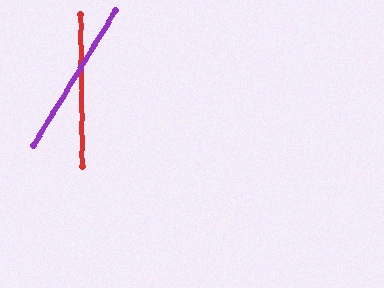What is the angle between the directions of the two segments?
Approximately 32 degrees.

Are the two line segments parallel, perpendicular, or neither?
Neither parallel nor perpendicular — they differ by about 32°.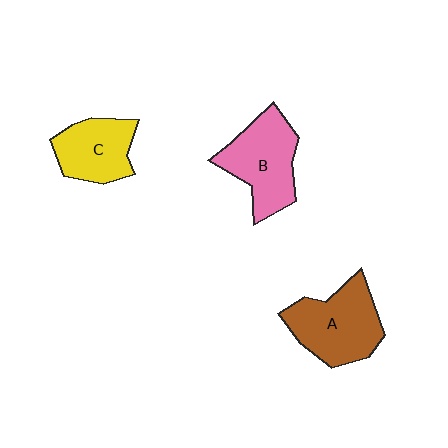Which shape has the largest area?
Shape A (brown).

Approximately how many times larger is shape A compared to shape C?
Approximately 1.3 times.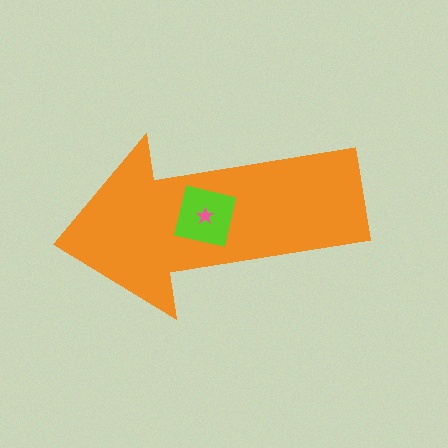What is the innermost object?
The pink star.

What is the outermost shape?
The orange arrow.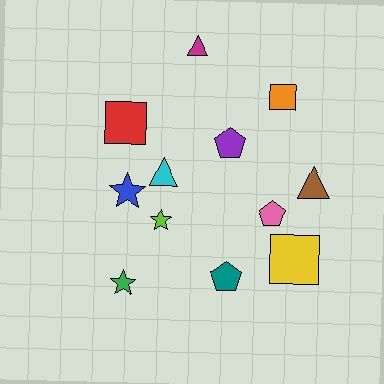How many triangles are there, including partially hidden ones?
There are 3 triangles.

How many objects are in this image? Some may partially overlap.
There are 12 objects.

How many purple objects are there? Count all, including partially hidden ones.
There is 1 purple object.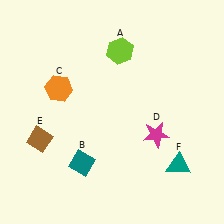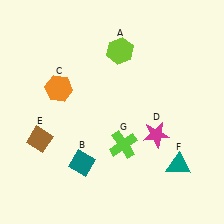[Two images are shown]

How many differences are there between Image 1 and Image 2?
There is 1 difference between the two images.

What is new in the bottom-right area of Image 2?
A lime cross (G) was added in the bottom-right area of Image 2.